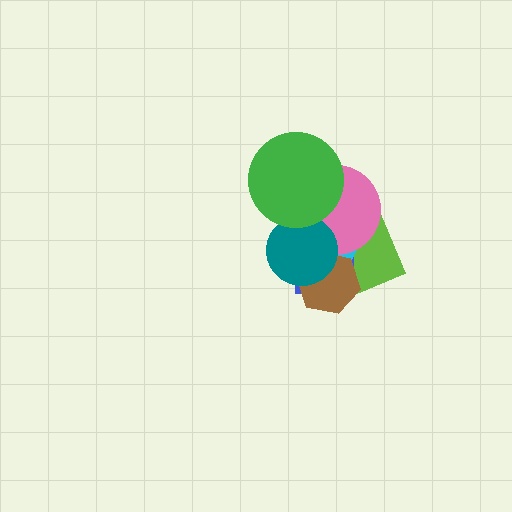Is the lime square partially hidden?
Yes, it is partially covered by another shape.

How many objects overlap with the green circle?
2 objects overlap with the green circle.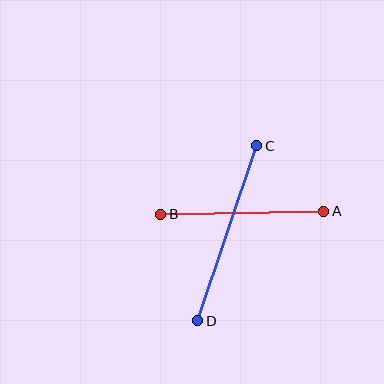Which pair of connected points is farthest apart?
Points C and D are farthest apart.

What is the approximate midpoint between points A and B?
The midpoint is at approximately (242, 213) pixels.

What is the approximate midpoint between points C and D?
The midpoint is at approximately (227, 233) pixels.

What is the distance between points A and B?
The distance is approximately 163 pixels.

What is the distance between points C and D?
The distance is approximately 185 pixels.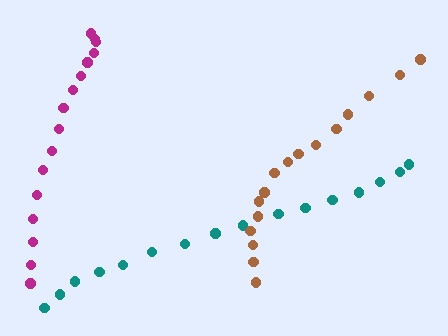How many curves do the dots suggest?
There are 3 distinct paths.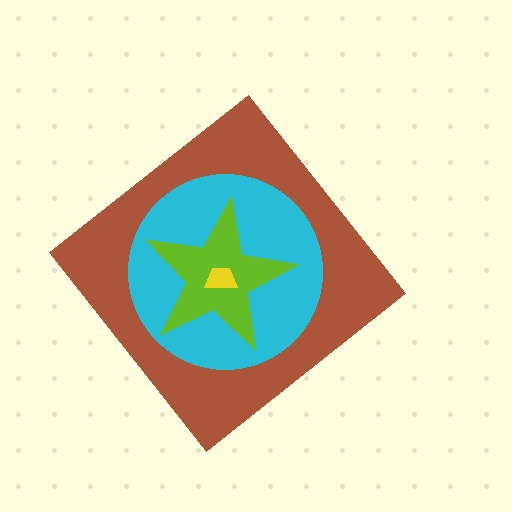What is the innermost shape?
The yellow trapezoid.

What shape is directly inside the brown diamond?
The cyan circle.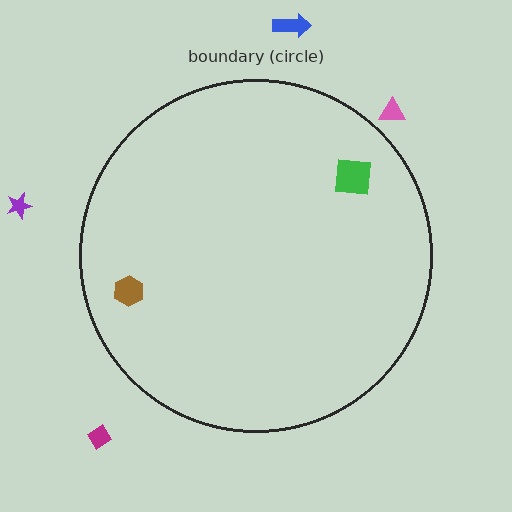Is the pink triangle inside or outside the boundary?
Outside.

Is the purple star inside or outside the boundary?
Outside.